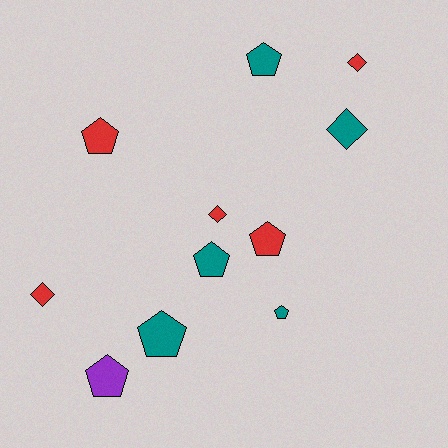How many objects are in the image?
There are 11 objects.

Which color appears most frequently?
Red, with 5 objects.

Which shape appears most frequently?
Pentagon, with 7 objects.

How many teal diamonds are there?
There is 1 teal diamond.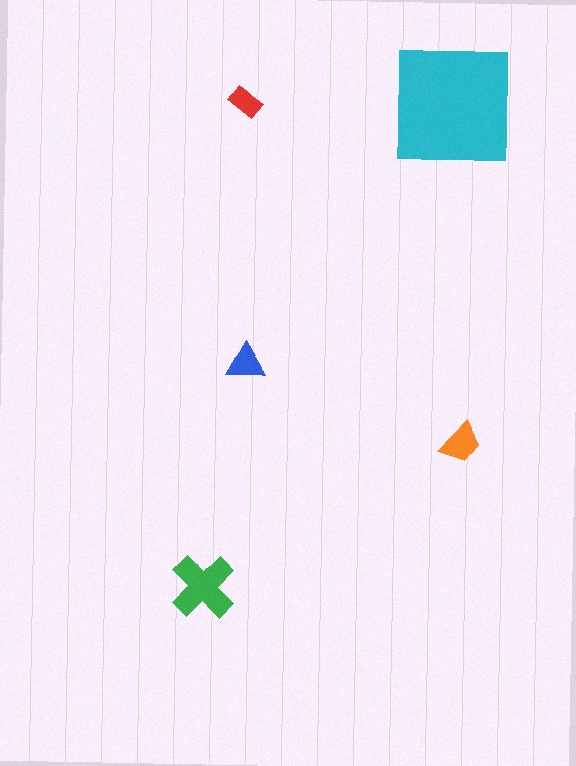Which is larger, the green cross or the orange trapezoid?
The green cross.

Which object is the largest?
The cyan square.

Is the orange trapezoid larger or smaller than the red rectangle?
Larger.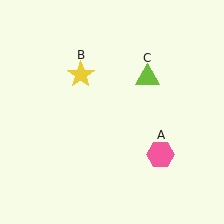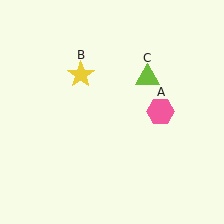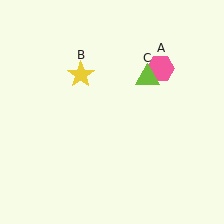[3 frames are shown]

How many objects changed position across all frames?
1 object changed position: pink hexagon (object A).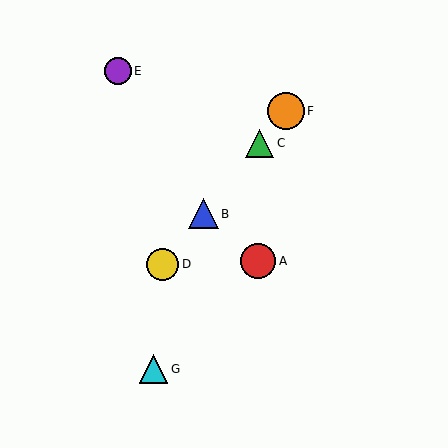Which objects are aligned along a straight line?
Objects B, C, D, F are aligned along a straight line.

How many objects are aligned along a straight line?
4 objects (B, C, D, F) are aligned along a straight line.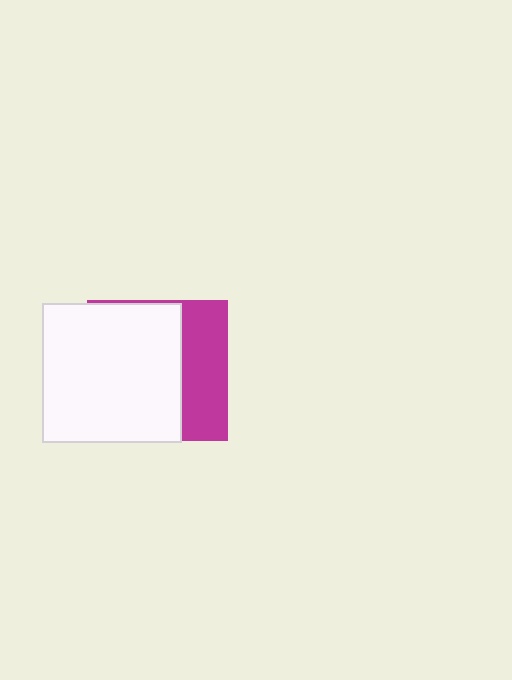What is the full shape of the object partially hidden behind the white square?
The partially hidden object is a magenta square.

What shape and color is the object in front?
The object in front is a white square.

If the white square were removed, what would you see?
You would see the complete magenta square.